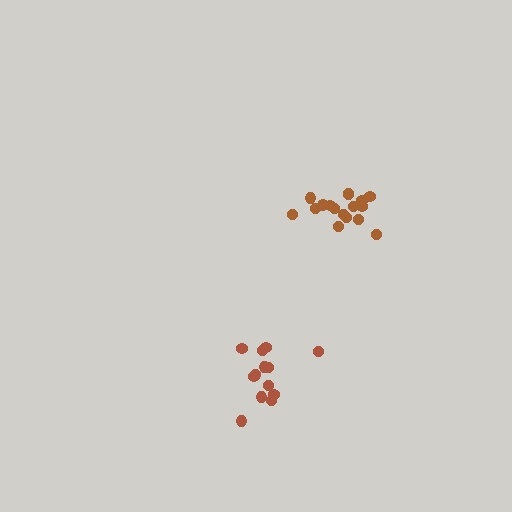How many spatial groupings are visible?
There are 2 spatial groupings.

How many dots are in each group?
Group 1: 15 dots, Group 2: 17 dots (32 total).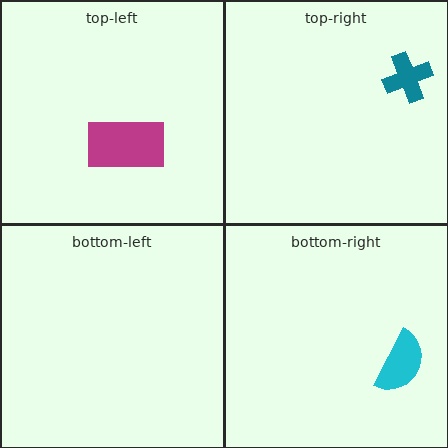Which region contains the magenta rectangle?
The top-left region.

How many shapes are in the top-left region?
1.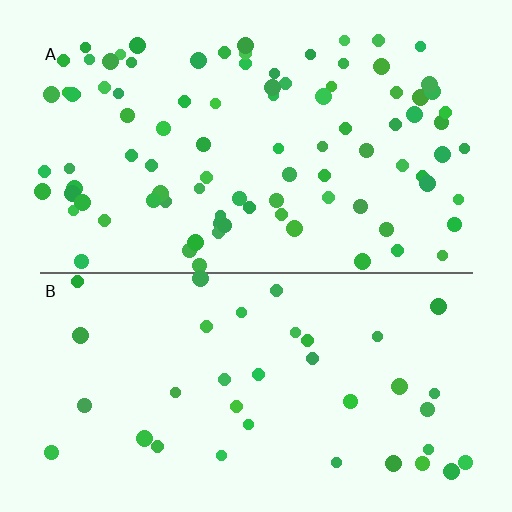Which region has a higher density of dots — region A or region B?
A (the top).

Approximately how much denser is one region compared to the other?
Approximately 2.5× — region A over region B.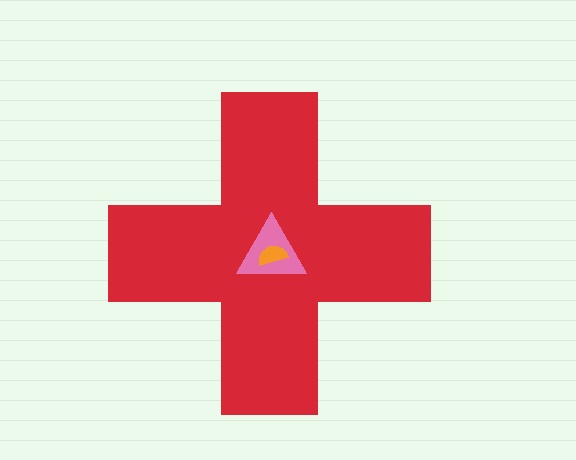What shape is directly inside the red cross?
The pink triangle.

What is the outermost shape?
The red cross.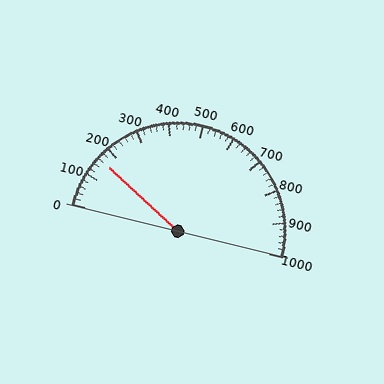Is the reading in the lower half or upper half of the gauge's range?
The reading is in the lower half of the range (0 to 1000).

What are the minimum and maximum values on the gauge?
The gauge ranges from 0 to 1000.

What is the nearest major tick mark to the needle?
The nearest major tick mark is 200.